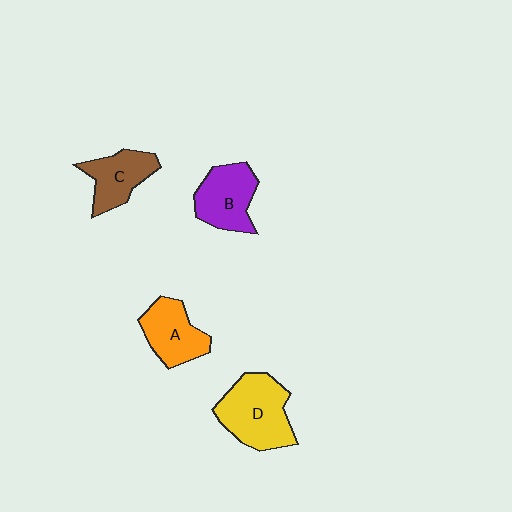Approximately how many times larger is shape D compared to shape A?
Approximately 1.4 times.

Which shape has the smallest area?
Shape C (brown).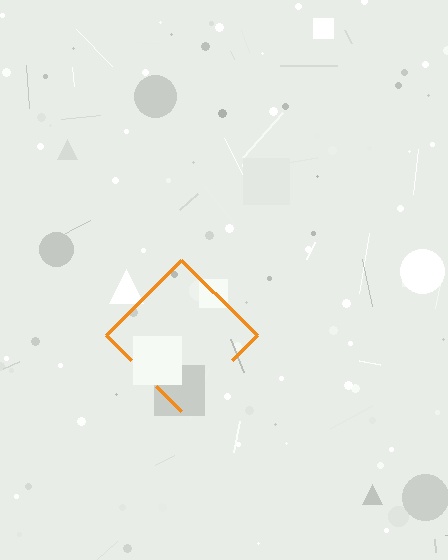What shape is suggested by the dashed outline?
The dashed outline suggests a diamond.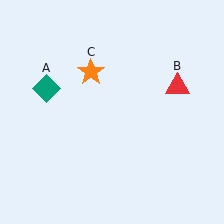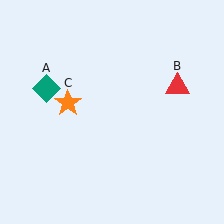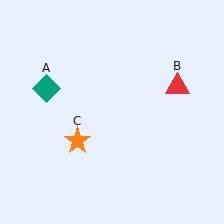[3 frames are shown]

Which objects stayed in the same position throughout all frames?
Teal diamond (object A) and red triangle (object B) remained stationary.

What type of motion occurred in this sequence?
The orange star (object C) rotated counterclockwise around the center of the scene.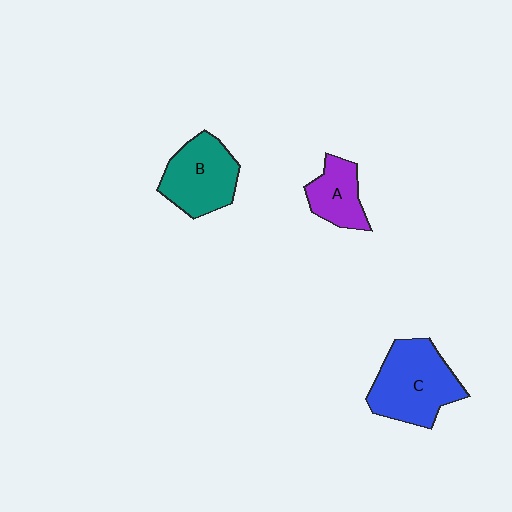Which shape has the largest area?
Shape C (blue).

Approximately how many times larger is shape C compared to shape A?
Approximately 1.8 times.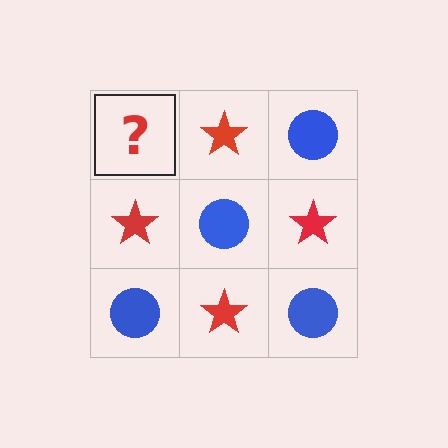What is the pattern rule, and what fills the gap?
The rule is that it alternates blue circle and red star in a checkerboard pattern. The gap should be filled with a blue circle.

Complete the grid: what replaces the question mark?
The question mark should be replaced with a blue circle.